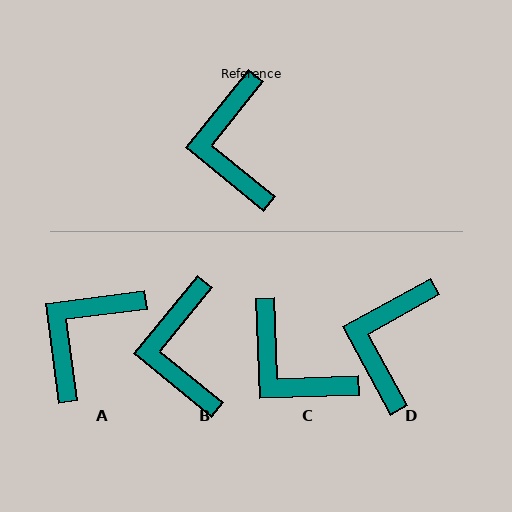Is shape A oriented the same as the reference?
No, it is off by about 43 degrees.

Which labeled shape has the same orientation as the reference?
B.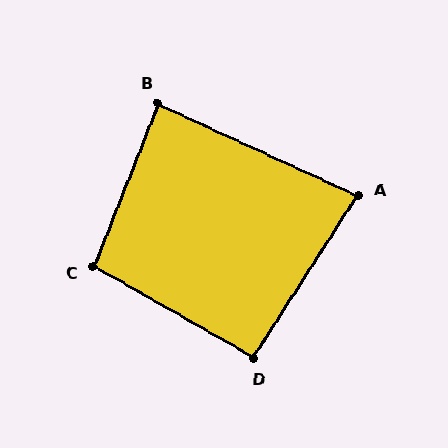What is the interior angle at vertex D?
Approximately 93 degrees (approximately right).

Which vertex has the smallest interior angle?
A, at approximately 82 degrees.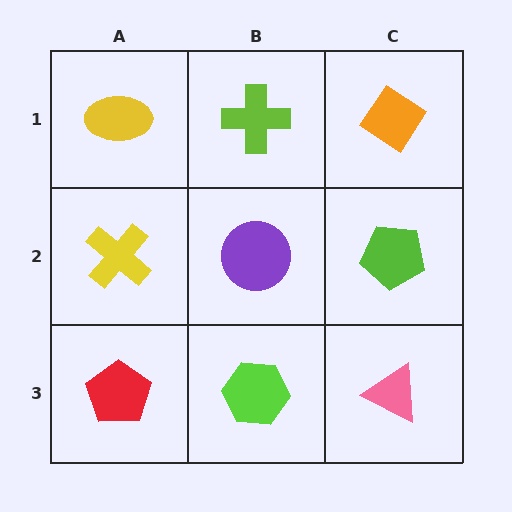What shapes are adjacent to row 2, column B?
A lime cross (row 1, column B), a lime hexagon (row 3, column B), a yellow cross (row 2, column A), a lime pentagon (row 2, column C).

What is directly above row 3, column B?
A purple circle.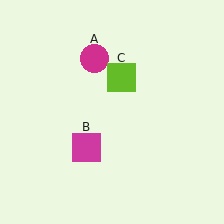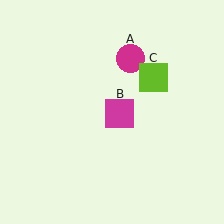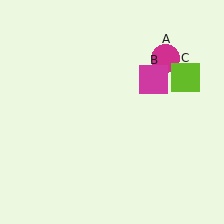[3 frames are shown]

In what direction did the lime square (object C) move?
The lime square (object C) moved right.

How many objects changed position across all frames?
3 objects changed position: magenta circle (object A), magenta square (object B), lime square (object C).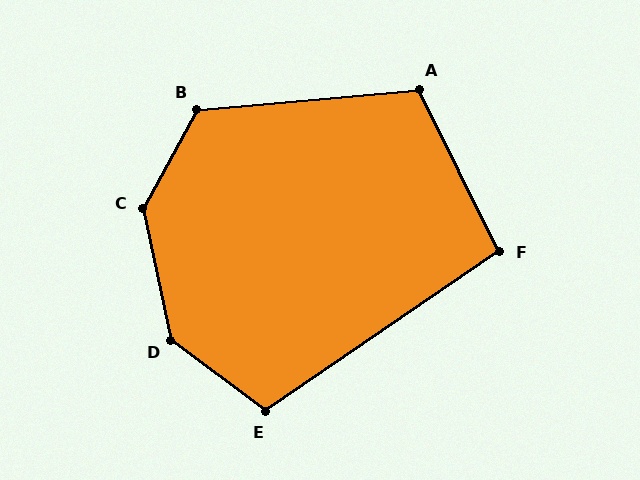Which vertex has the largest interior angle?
C, at approximately 140 degrees.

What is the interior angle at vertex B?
Approximately 123 degrees (obtuse).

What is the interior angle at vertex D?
Approximately 139 degrees (obtuse).